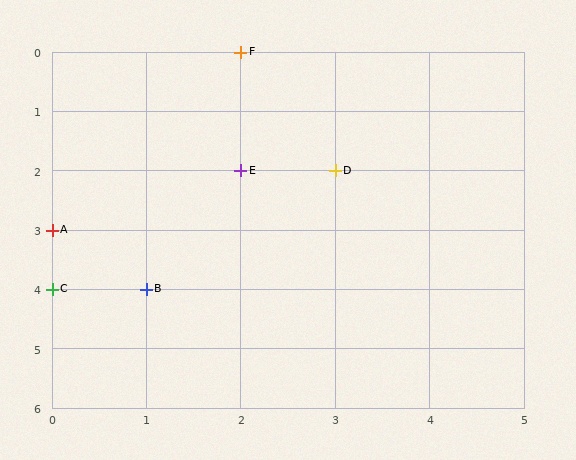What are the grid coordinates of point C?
Point C is at grid coordinates (0, 4).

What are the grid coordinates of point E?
Point E is at grid coordinates (2, 2).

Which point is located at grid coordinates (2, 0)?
Point F is at (2, 0).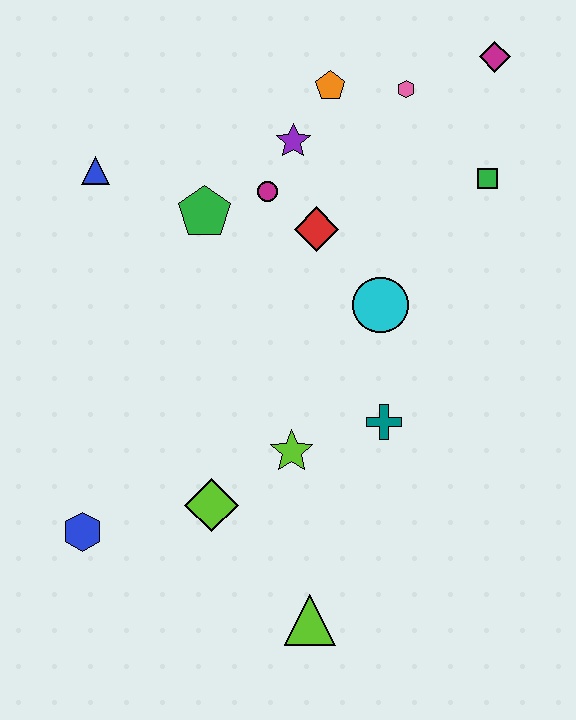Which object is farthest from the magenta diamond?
The blue hexagon is farthest from the magenta diamond.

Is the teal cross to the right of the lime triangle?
Yes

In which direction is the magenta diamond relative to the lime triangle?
The magenta diamond is above the lime triangle.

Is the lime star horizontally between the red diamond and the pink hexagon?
No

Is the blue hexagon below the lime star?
Yes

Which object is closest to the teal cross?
The lime star is closest to the teal cross.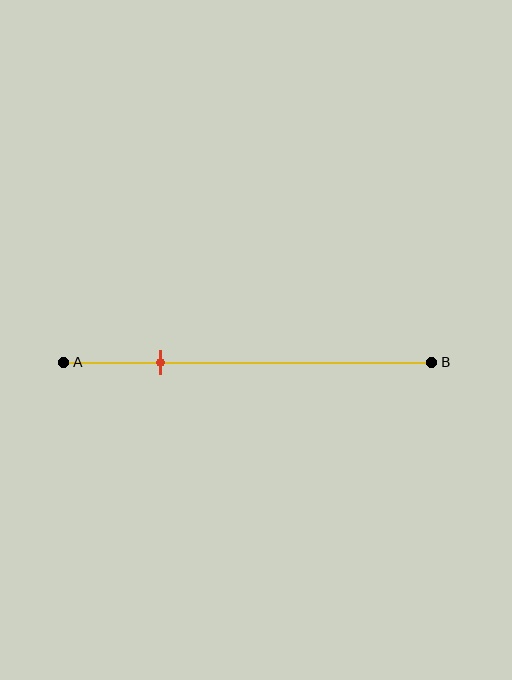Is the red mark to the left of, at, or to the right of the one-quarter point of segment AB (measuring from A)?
The red mark is approximately at the one-quarter point of segment AB.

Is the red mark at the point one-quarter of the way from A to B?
Yes, the mark is approximately at the one-quarter point.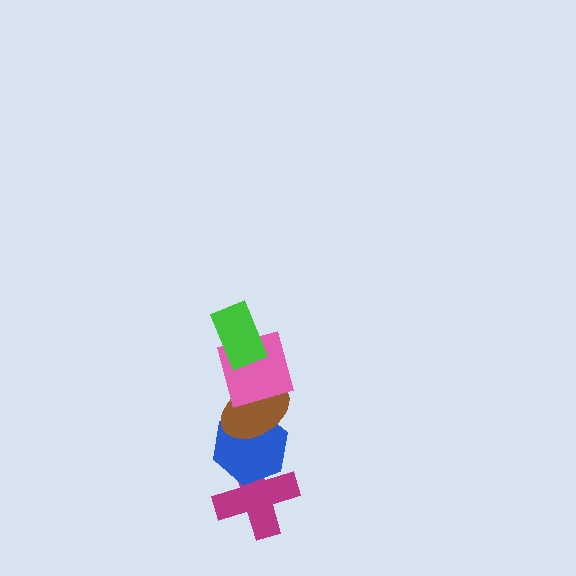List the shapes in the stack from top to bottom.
From top to bottom: the green rectangle, the pink square, the brown ellipse, the blue hexagon, the magenta cross.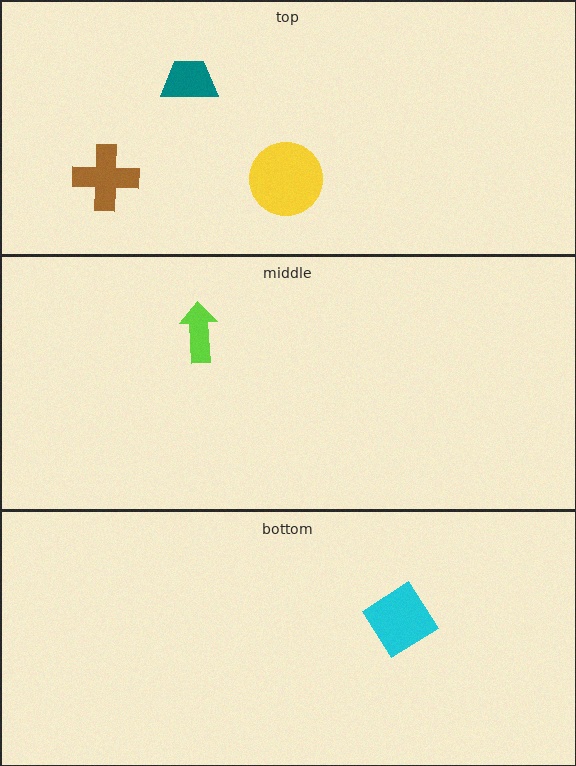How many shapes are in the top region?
3.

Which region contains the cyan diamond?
The bottom region.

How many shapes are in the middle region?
1.